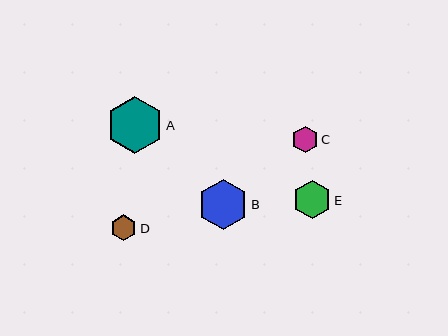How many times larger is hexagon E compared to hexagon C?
Hexagon E is approximately 1.5 times the size of hexagon C.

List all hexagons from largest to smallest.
From largest to smallest: A, B, E, C, D.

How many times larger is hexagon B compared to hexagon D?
Hexagon B is approximately 2.0 times the size of hexagon D.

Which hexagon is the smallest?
Hexagon D is the smallest with a size of approximately 26 pixels.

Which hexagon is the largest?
Hexagon A is the largest with a size of approximately 57 pixels.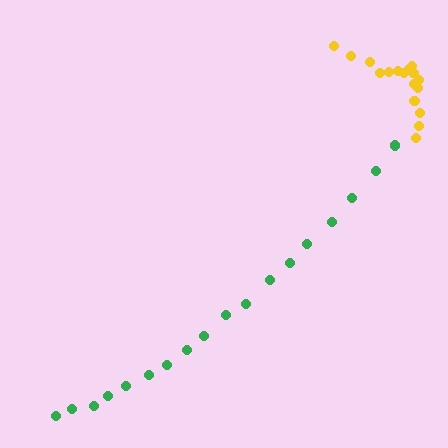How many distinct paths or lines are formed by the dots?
There are 2 distinct paths.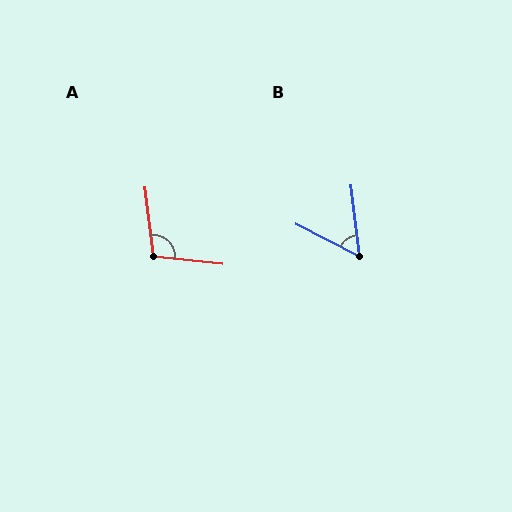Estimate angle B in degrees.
Approximately 56 degrees.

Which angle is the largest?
A, at approximately 103 degrees.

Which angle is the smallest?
B, at approximately 56 degrees.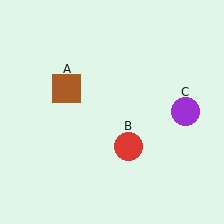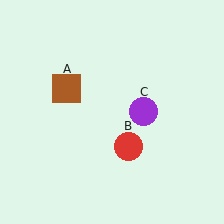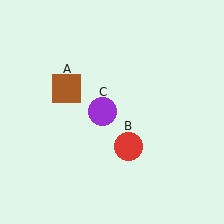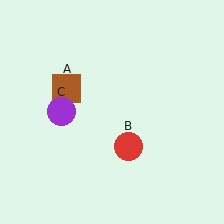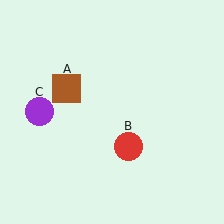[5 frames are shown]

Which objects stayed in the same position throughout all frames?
Brown square (object A) and red circle (object B) remained stationary.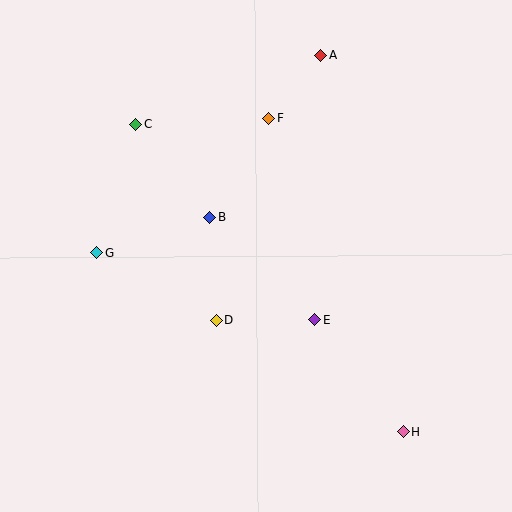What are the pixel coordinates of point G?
Point G is at (97, 253).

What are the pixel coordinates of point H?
Point H is at (403, 432).